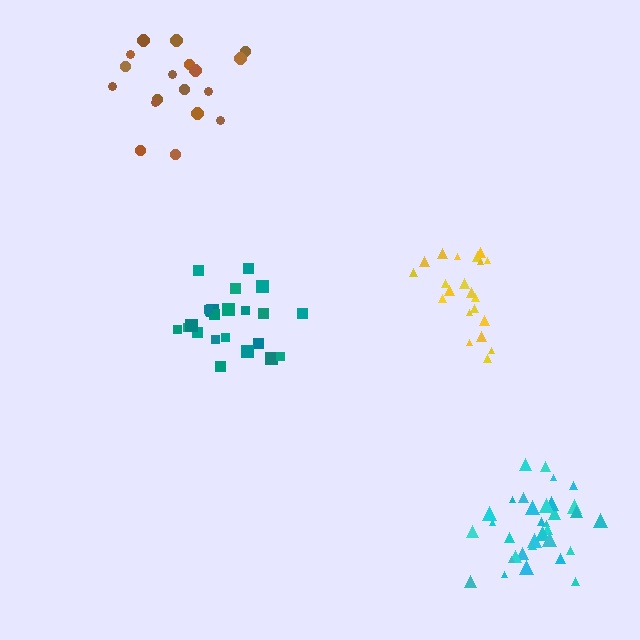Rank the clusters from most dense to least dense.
cyan, teal, yellow, brown.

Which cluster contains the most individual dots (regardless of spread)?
Cyan (34).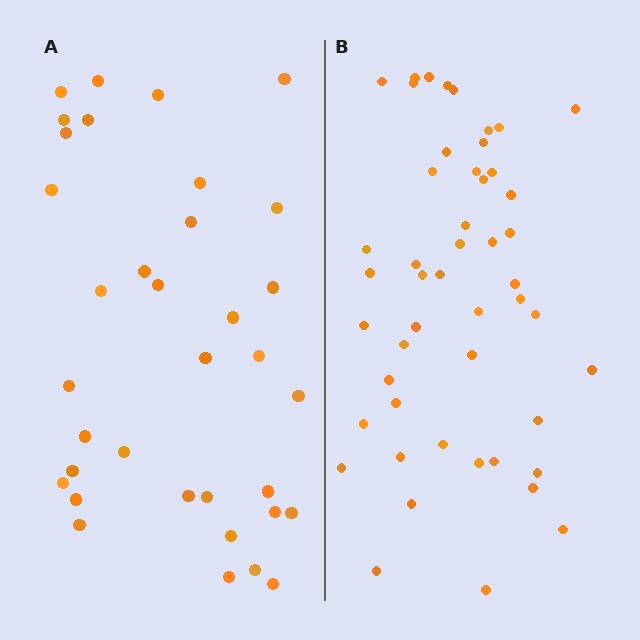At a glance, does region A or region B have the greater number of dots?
Region B (the right region) has more dots.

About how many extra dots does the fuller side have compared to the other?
Region B has approximately 15 more dots than region A.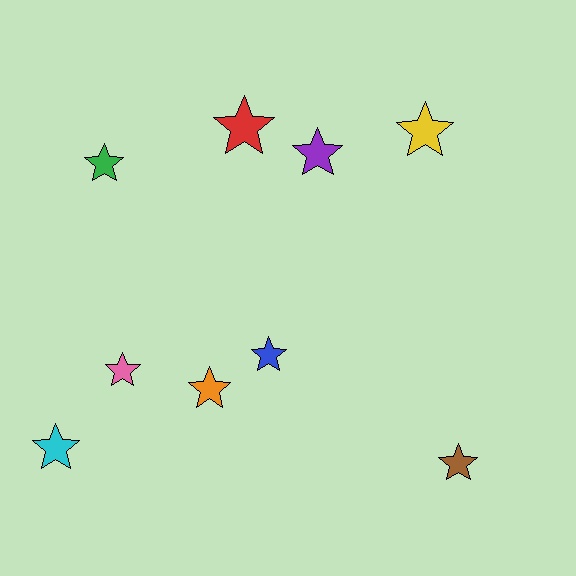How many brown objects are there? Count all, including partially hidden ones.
There is 1 brown object.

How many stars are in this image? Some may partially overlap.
There are 9 stars.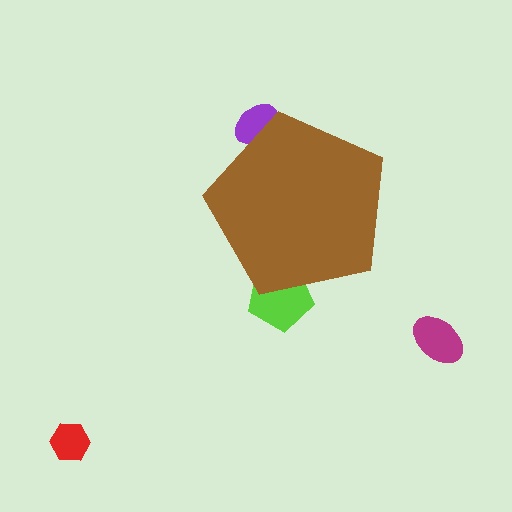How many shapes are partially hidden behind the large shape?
2 shapes are partially hidden.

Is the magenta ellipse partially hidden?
No, the magenta ellipse is fully visible.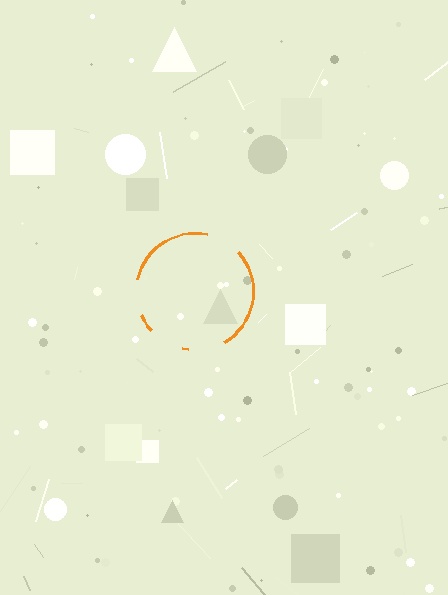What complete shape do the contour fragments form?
The contour fragments form a circle.